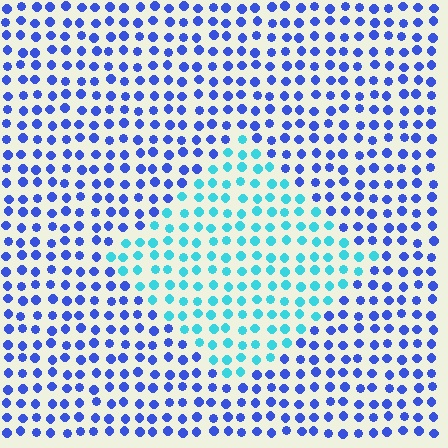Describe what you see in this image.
The image is filled with small blue elements in a uniform arrangement. A diamond-shaped region is visible where the elements are tinted to a slightly different hue, forming a subtle color boundary.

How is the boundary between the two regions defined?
The boundary is defined purely by a slight shift in hue (about 47 degrees). Spacing, size, and orientation are identical on both sides.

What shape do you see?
I see a diamond.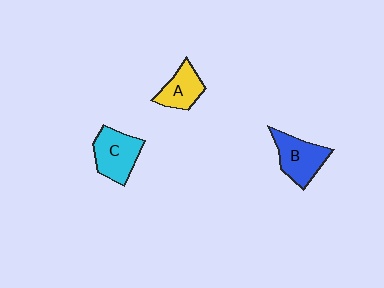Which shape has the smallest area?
Shape A (yellow).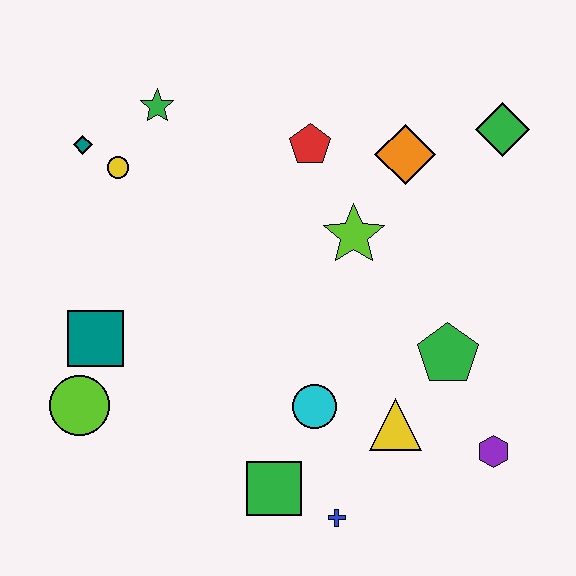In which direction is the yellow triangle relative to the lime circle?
The yellow triangle is to the right of the lime circle.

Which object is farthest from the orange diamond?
The lime circle is farthest from the orange diamond.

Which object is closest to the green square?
The blue cross is closest to the green square.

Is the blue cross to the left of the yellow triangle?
Yes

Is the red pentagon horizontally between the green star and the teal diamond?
No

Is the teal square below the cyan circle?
No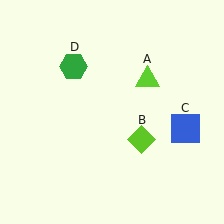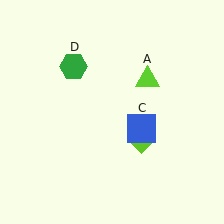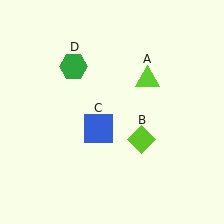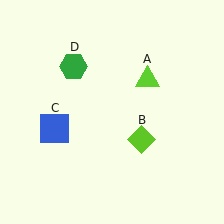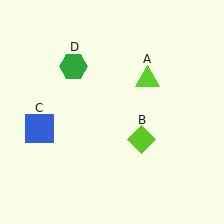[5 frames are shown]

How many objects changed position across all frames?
1 object changed position: blue square (object C).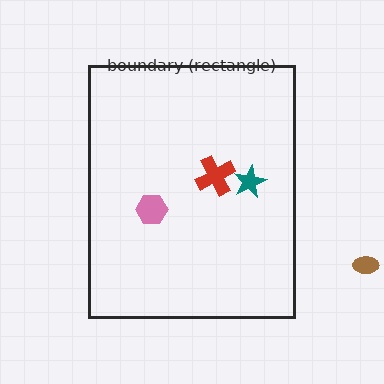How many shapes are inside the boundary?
3 inside, 1 outside.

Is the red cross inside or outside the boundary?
Inside.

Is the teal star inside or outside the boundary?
Inside.